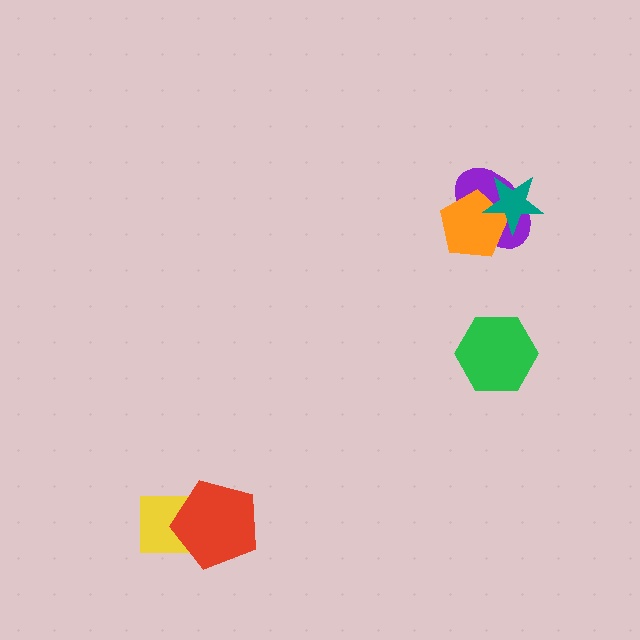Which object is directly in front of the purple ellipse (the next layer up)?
The orange pentagon is directly in front of the purple ellipse.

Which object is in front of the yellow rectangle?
The red pentagon is in front of the yellow rectangle.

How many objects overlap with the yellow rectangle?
1 object overlaps with the yellow rectangle.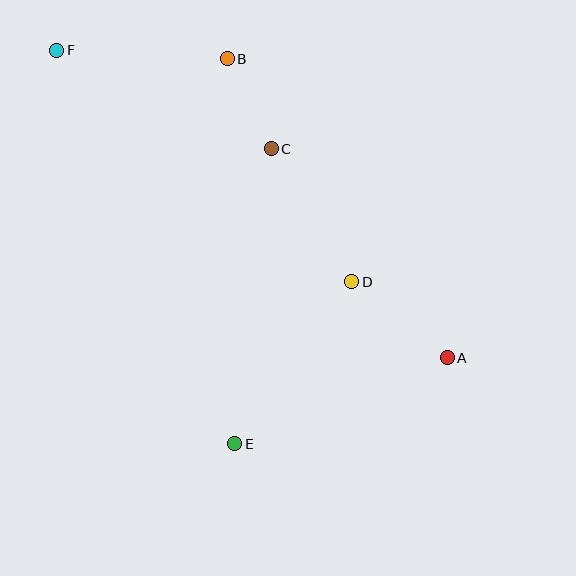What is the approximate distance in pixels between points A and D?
The distance between A and D is approximately 122 pixels.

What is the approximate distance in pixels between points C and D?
The distance between C and D is approximately 156 pixels.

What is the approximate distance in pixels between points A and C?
The distance between A and C is approximately 273 pixels.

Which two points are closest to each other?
Points B and C are closest to each other.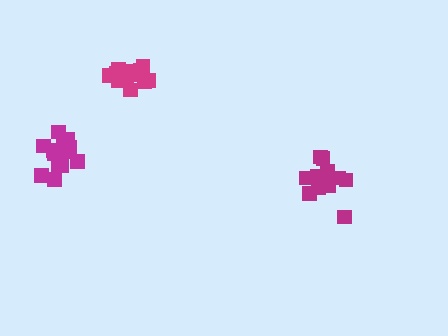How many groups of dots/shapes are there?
There are 3 groups.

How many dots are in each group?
Group 1: 11 dots, Group 2: 15 dots, Group 3: 16 dots (42 total).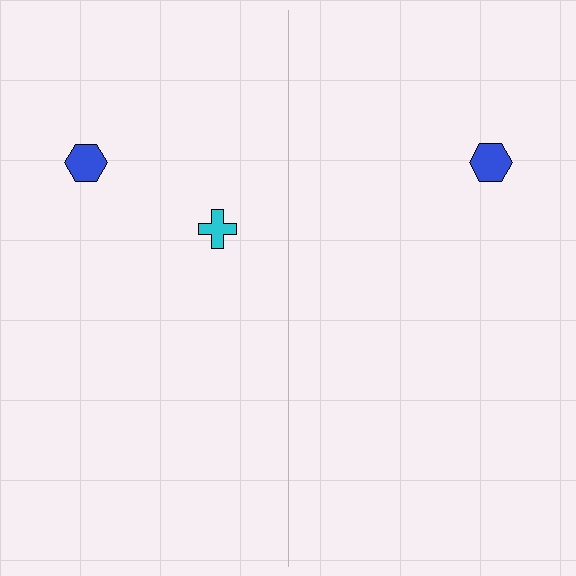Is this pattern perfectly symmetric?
No, the pattern is not perfectly symmetric. A cyan cross is missing from the right side.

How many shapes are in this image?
There are 3 shapes in this image.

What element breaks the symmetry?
A cyan cross is missing from the right side.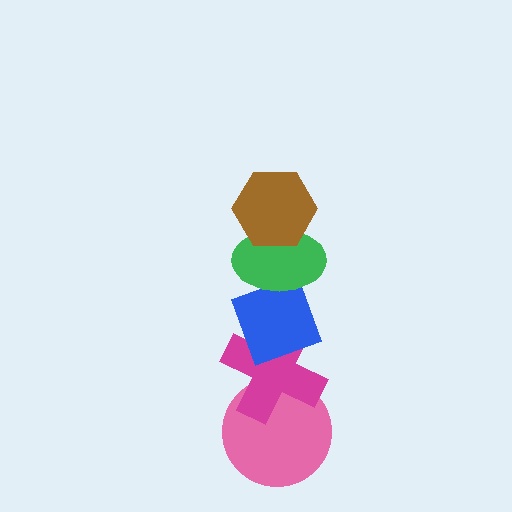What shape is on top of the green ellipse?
The brown hexagon is on top of the green ellipse.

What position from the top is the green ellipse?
The green ellipse is 2nd from the top.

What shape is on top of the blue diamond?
The green ellipse is on top of the blue diamond.